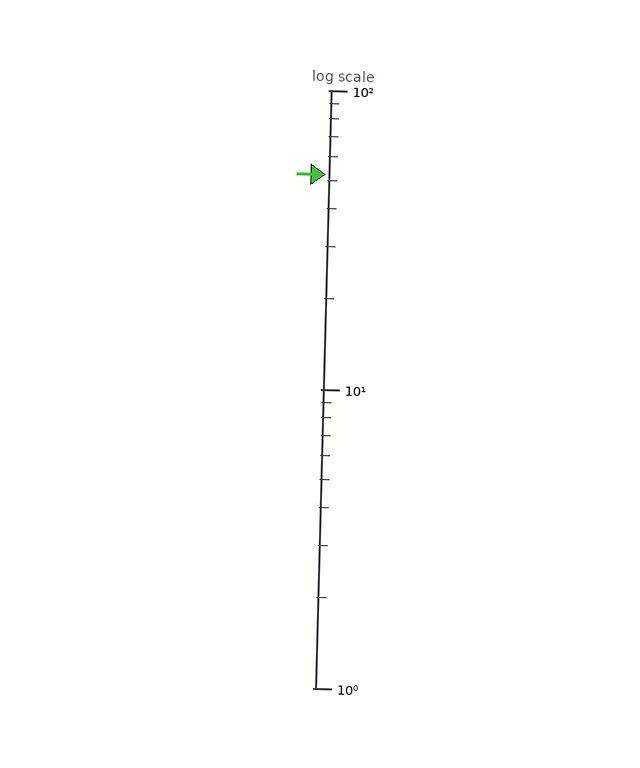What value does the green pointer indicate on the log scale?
The pointer indicates approximately 52.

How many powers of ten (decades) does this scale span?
The scale spans 2 decades, from 1 to 100.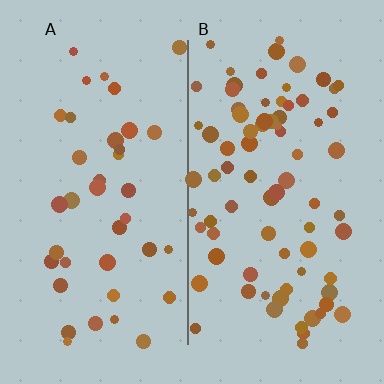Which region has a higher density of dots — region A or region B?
B (the right).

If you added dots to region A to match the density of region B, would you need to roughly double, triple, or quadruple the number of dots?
Approximately double.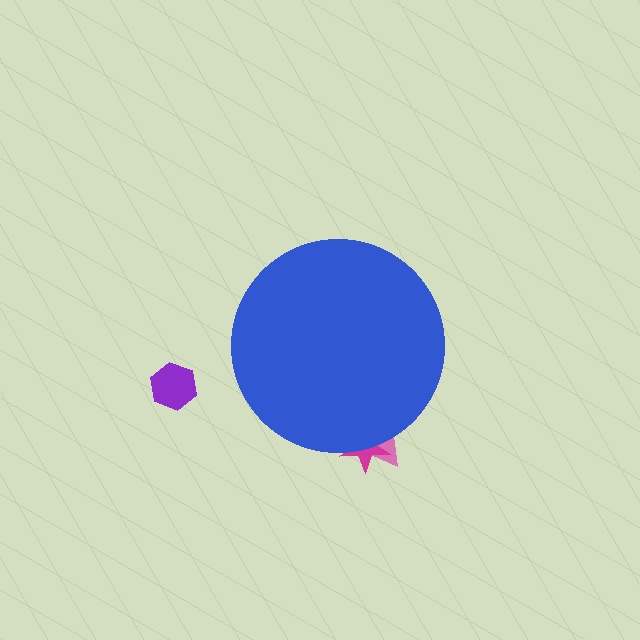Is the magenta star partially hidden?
Yes, the magenta star is partially hidden behind the blue circle.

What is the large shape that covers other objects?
A blue circle.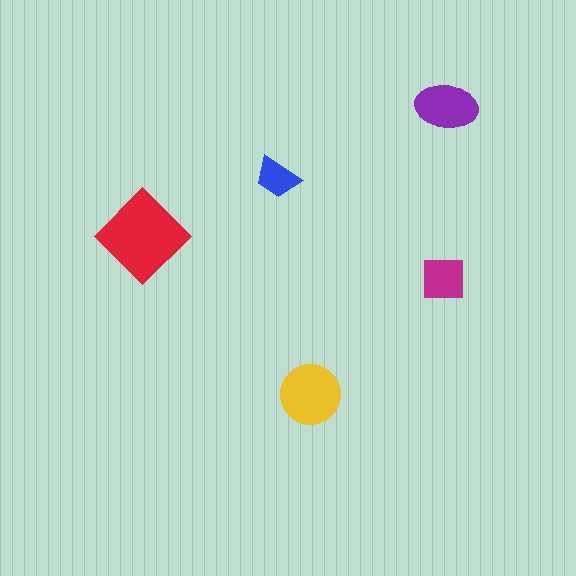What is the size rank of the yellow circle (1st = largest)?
2nd.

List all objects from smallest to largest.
The blue trapezoid, the magenta square, the purple ellipse, the yellow circle, the red diamond.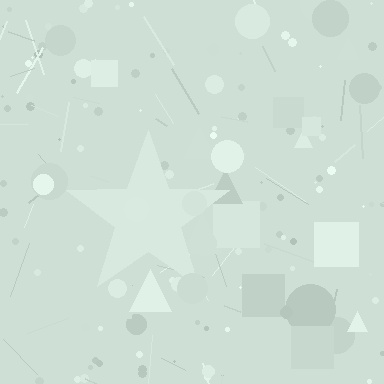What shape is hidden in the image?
A star is hidden in the image.